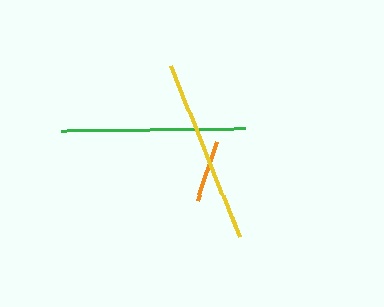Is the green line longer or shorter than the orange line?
The green line is longer than the orange line.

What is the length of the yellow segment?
The yellow segment is approximately 185 pixels long.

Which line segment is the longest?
The yellow line is the longest at approximately 185 pixels.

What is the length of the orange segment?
The orange segment is approximately 63 pixels long.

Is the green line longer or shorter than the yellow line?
The yellow line is longer than the green line.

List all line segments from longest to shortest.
From longest to shortest: yellow, green, orange.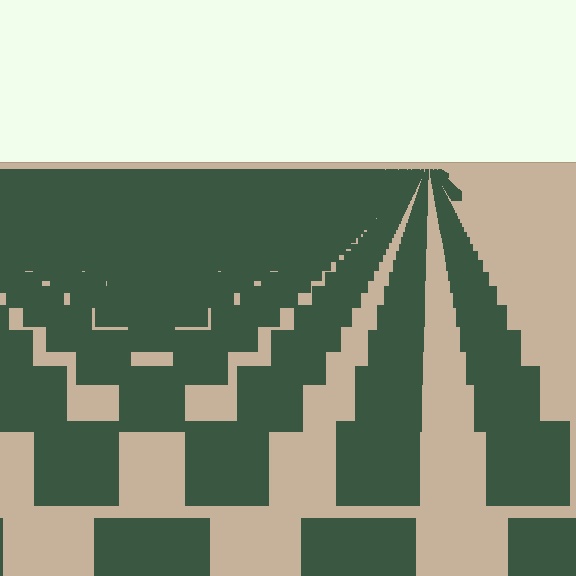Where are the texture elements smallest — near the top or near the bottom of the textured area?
Near the top.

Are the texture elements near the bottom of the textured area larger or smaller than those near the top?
Larger. Near the bottom, elements are closer to the viewer and appear at a bigger on-screen size.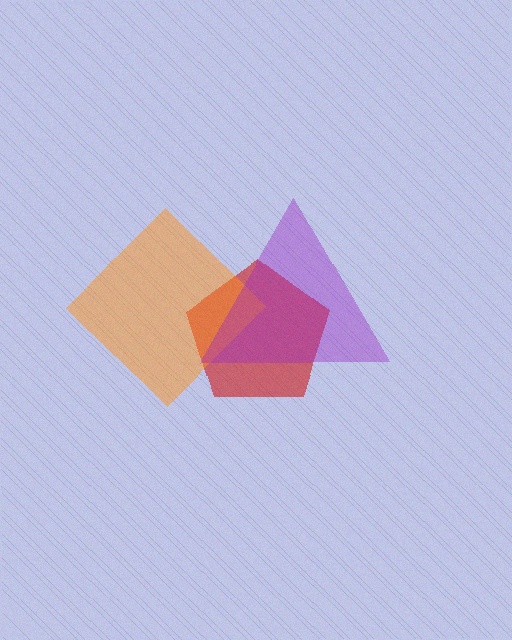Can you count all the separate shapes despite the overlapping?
Yes, there are 3 separate shapes.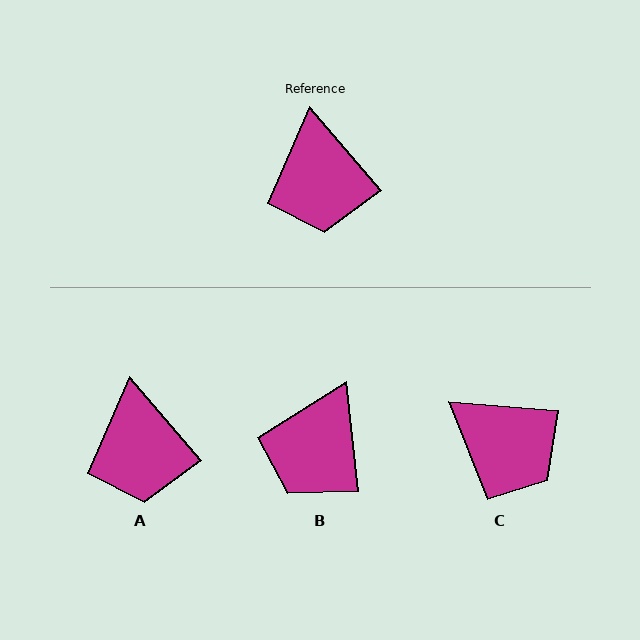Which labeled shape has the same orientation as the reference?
A.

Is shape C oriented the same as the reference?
No, it is off by about 45 degrees.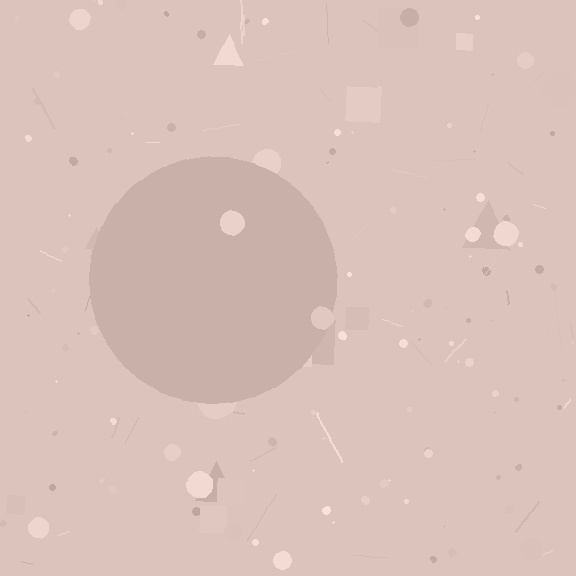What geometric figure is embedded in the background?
A circle is embedded in the background.